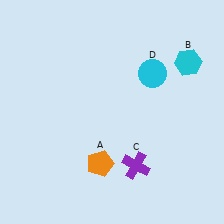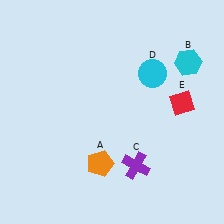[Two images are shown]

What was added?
A red diamond (E) was added in Image 2.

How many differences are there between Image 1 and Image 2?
There is 1 difference between the two images.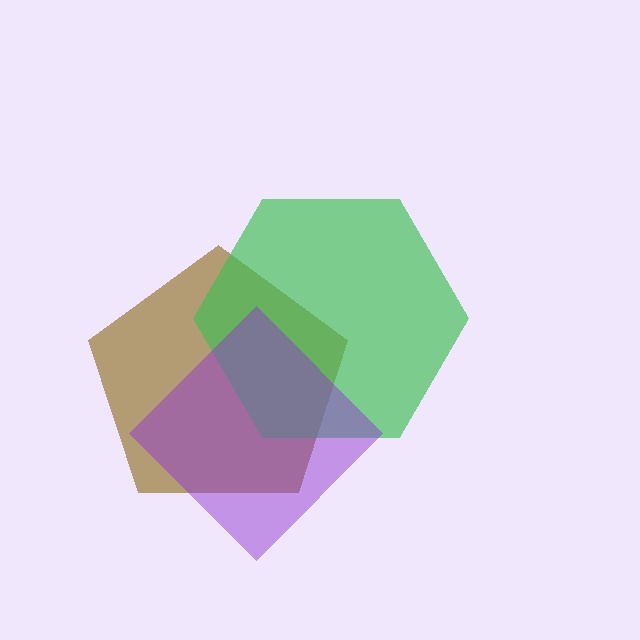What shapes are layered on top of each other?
The layered shapes are: a brown pentagon, a green hexagon, a purple diamond.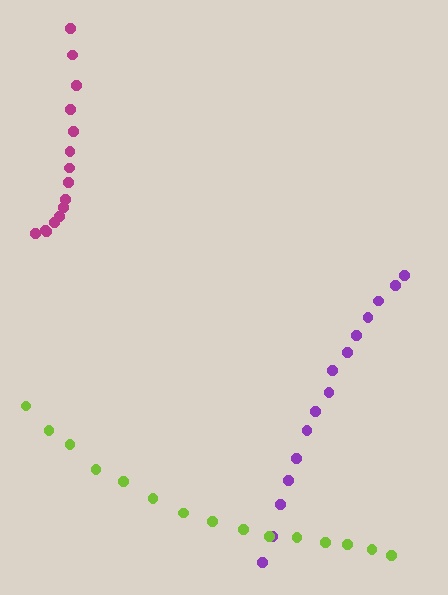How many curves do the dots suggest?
There are 3 distinct paths.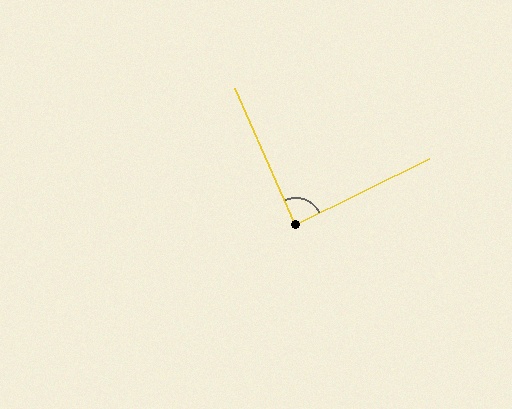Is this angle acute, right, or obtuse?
It is approximately a right angle.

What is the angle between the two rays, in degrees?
Approximately 88 degrees.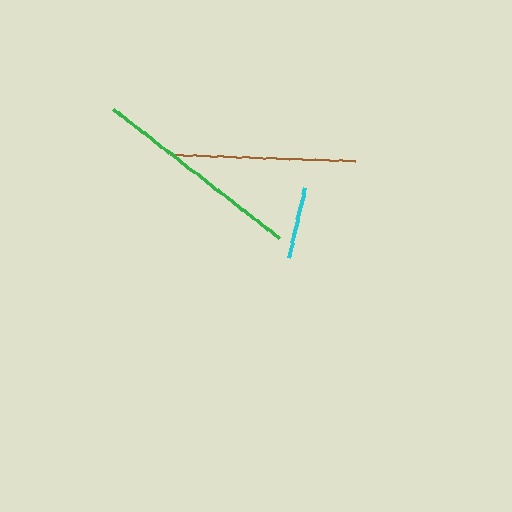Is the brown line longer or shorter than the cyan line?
The brown line is longer than the cyan line.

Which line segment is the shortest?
The cyan line is the shortest at approximately 71 pixels.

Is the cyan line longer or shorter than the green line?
The green line is longer than the cyan line.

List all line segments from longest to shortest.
From longest to shortest: green, brown, cyan.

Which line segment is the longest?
The green line is the longest at approximately 211 pixels.